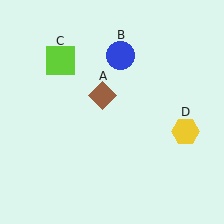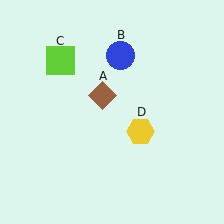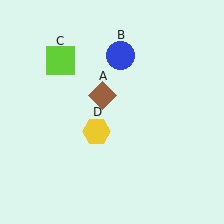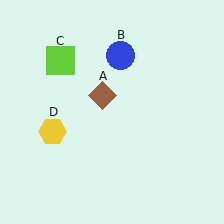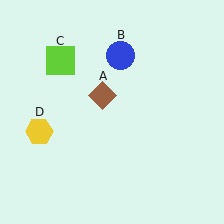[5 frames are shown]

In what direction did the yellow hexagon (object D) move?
The yellow hexagon (object D) moved left.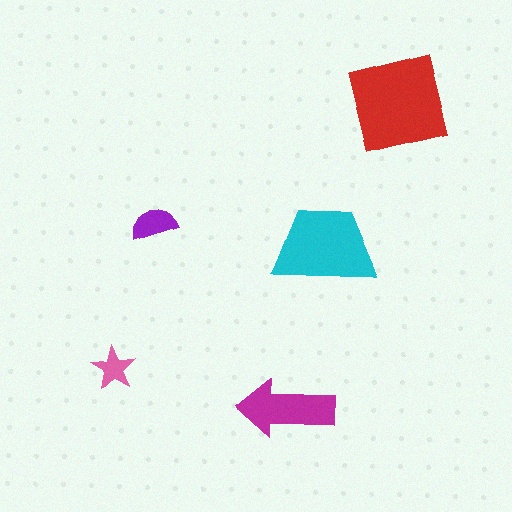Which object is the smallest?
The pink star.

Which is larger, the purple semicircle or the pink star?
The purple semicircle.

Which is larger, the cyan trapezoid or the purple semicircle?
The cyan trapezoid.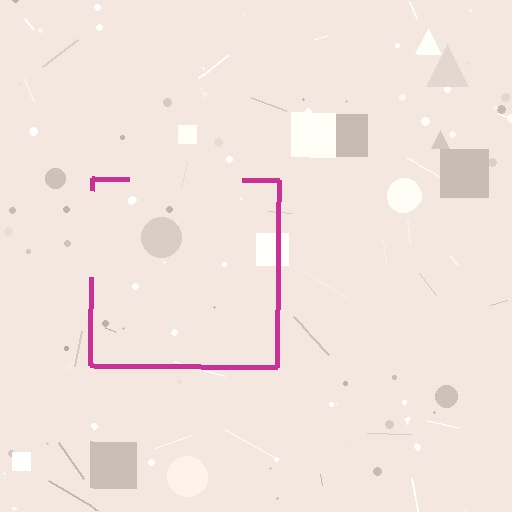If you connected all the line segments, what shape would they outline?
They would outline a square.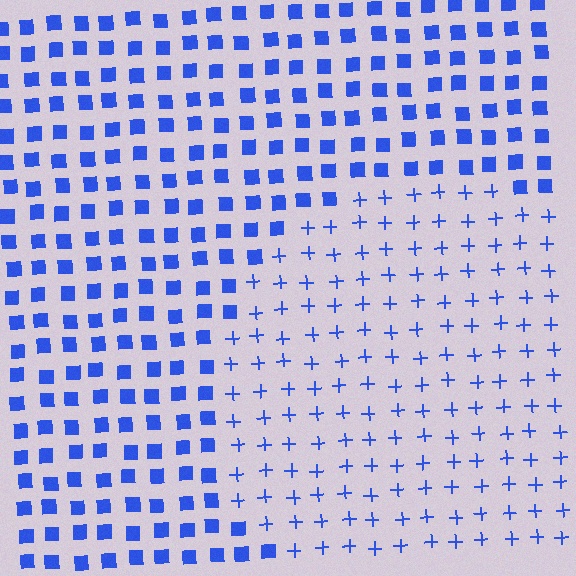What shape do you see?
I see a circle.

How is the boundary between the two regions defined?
The boundary is defined by a change in element shape: plus signs inside vs. squares outside. All elements share the same color and spacing.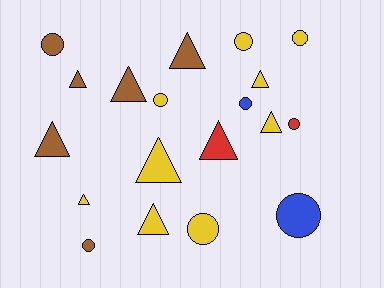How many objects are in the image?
There are 19 objects.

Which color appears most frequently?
Yellow, with 9 objects.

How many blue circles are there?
There are 2 blue circles.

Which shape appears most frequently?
Triangle, with 10 objects.